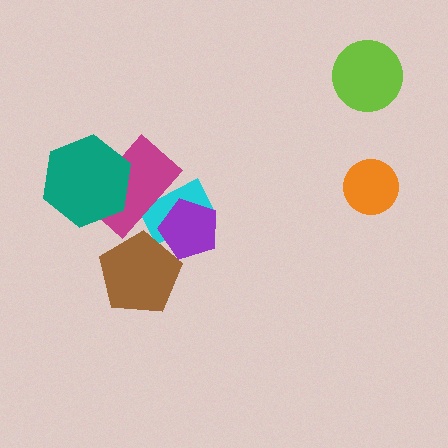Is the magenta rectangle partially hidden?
Yes, it is partially covered by another shape.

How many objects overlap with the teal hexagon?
1 object overlaps with the teal hexagon.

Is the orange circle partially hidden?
No, no other shape covers it.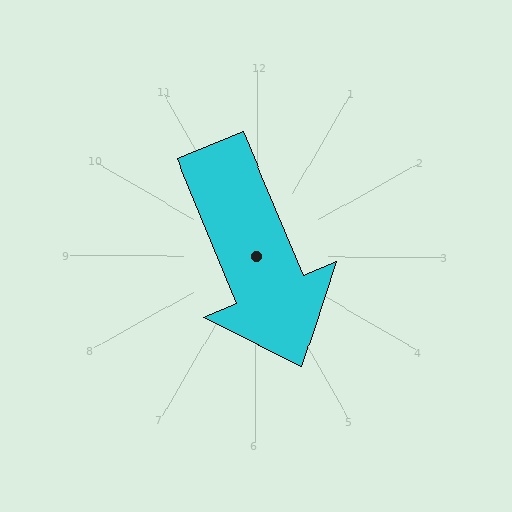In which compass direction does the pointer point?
Southeast.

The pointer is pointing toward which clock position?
Roughly 5 o'clock.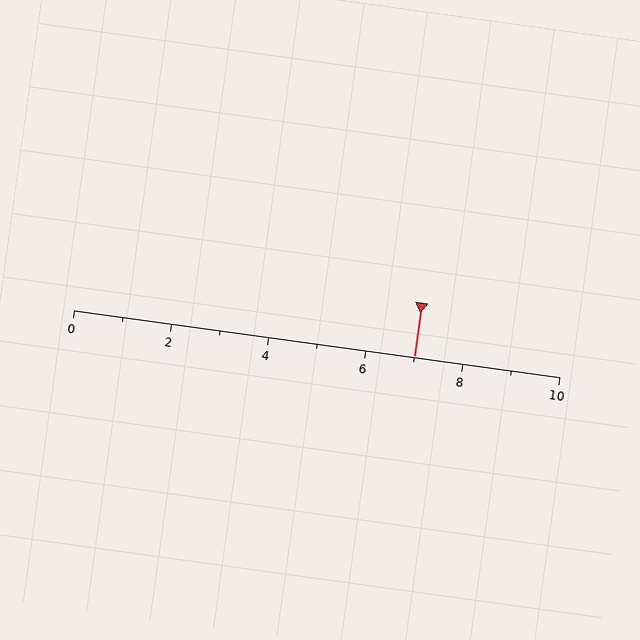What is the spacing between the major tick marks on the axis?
The major ticks are spaced 2 apart.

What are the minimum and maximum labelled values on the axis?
The axis runs from 0 to 10.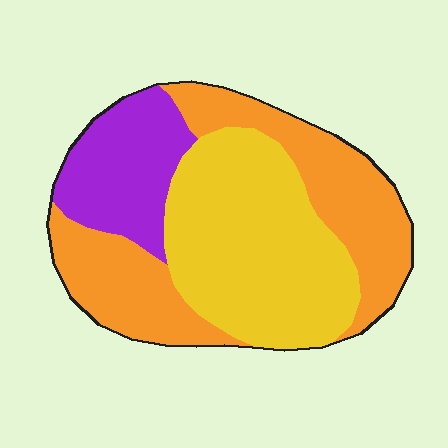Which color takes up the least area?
Purple, at roughly 20%.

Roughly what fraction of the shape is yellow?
Yellow covers 41% of the shape.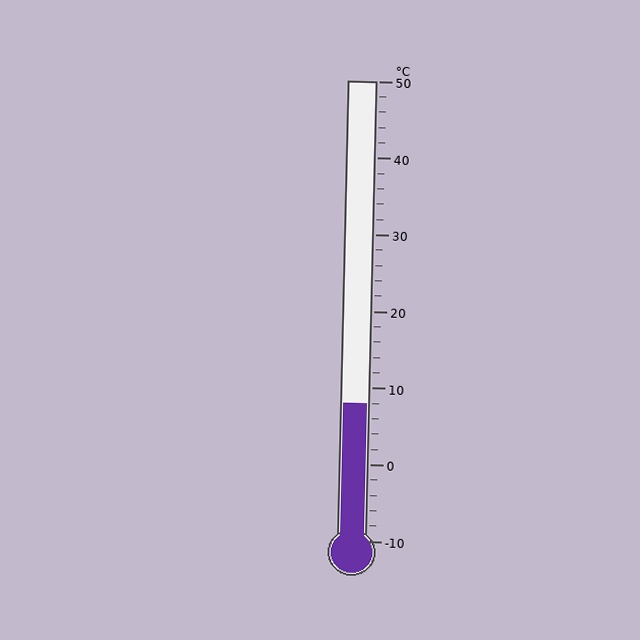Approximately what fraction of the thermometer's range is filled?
The thermometer is filled to approximately 30% of its range.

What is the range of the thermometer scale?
The thermometer scale ranges from -10°C to 50°C.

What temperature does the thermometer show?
The thermometer shows approximately 8°C.